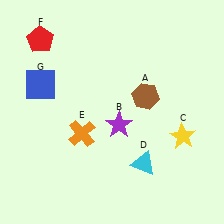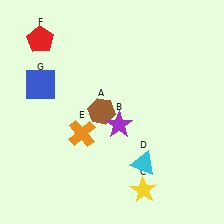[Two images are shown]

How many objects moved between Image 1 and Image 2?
2 objects moved between the two images.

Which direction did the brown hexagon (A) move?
The brown hexagon (A) moved left.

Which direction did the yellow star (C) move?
The yellow star (C) moved down.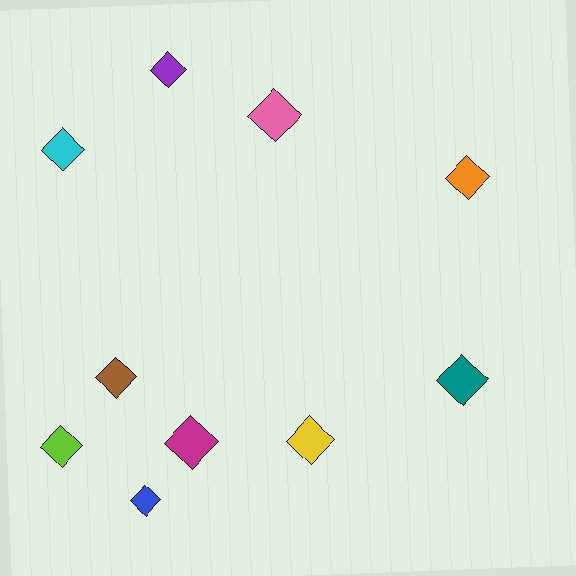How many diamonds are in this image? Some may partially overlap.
There are 10 diamonds.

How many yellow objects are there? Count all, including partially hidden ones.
There is 1 yellow object.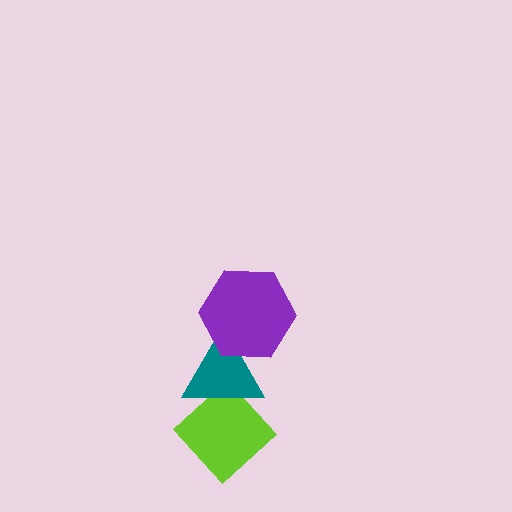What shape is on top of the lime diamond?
The teal triangle is on top of the lime diamond.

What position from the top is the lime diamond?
The lime diamond is 3rd from the top.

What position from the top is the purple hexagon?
The purple hexagon is 1st from the top.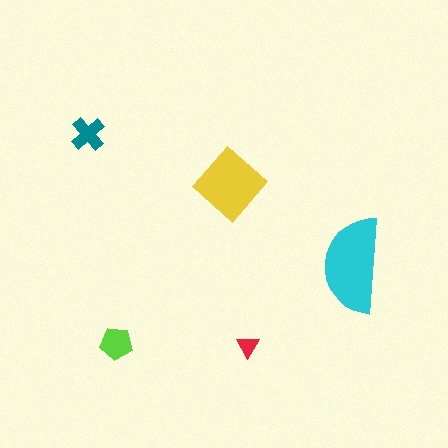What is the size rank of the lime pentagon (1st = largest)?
3rd.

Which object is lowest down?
The red triangle is bottommost.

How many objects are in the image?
There are 5 objects in the image.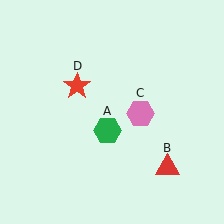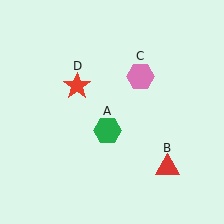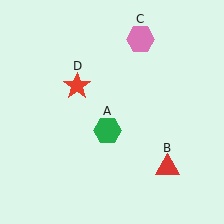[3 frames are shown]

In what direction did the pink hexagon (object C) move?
The pink hexagon (object C) moved up.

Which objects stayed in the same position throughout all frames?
Green hexagon (object A) and red triangle (object B) and red star (object D) remained stationary.